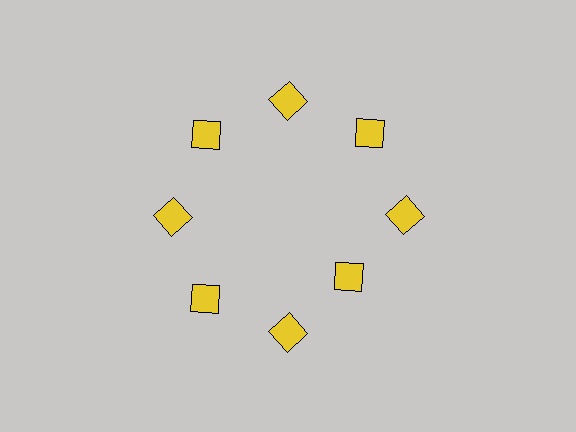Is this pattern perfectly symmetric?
No. The 8 yellow squares are arranged in a ring, but one element near the 4 o'clock position is pulled inward toward the center, breaking the 8-fold rotational symmetry.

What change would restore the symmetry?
The symmetry would be restored by moving it outward, back onto the ring so that all 8 squares sit at equal angles and equal distance from the center.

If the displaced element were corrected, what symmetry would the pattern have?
It would have 8-fold rotational symmetry — the pattern would map onto itself every 45 degrees.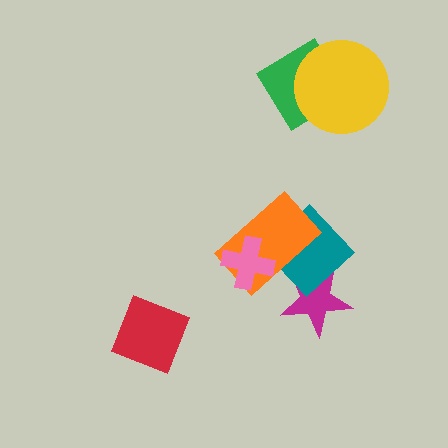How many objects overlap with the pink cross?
2 objects overlap with the pink cross.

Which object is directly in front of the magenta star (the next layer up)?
The teal diamond is directly in front of the magenta star.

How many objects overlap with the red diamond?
0 objects overlap with the red diamond.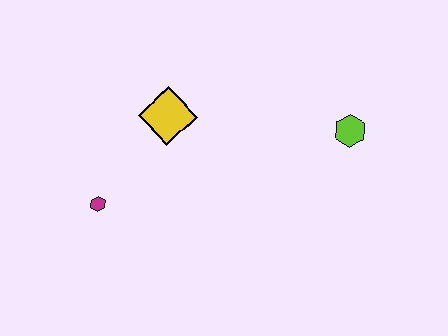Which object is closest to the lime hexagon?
The yellow diamond is closest to the lime hexagon.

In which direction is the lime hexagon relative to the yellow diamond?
The lime hexagon is to the right of the yellow diamond.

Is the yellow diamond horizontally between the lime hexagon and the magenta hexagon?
Yes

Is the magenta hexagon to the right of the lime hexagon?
No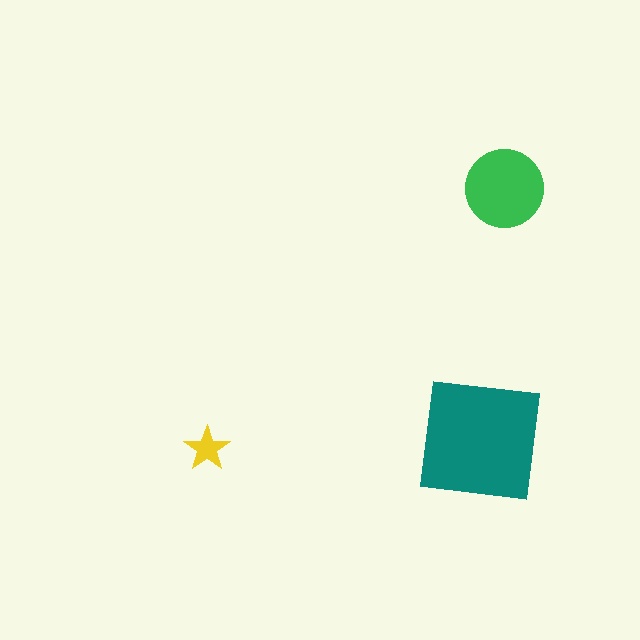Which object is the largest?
The teal square.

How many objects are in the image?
There are 3 objects in the image.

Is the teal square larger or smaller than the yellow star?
Larger.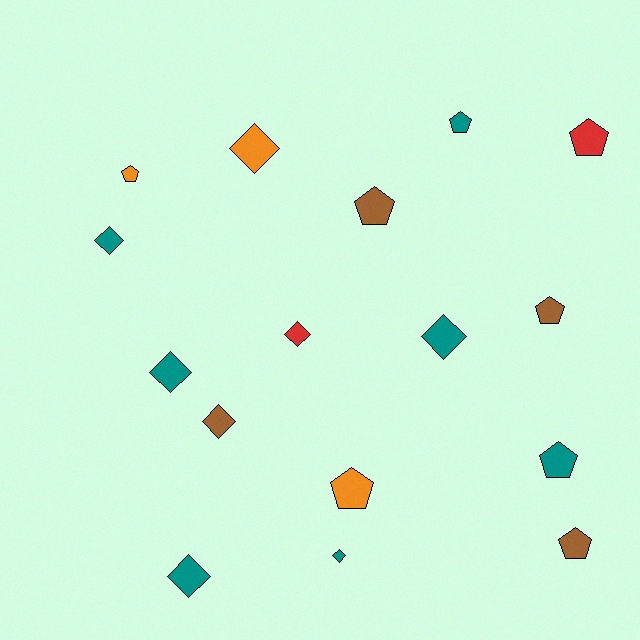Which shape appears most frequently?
Pentagon, with 8 objects.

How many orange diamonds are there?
There is 1 orange diamond.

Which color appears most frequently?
Teal, with 7 objects.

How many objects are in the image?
There are 16 objects.